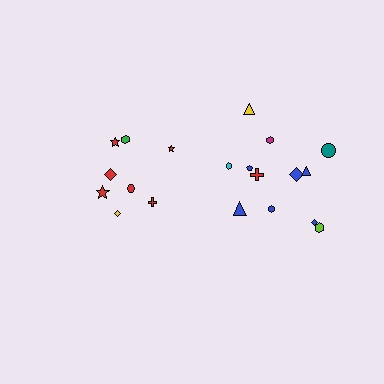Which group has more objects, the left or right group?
The right group.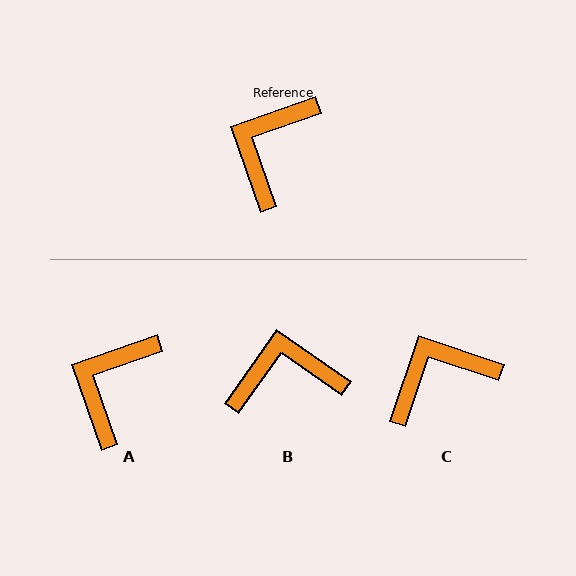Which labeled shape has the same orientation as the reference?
A.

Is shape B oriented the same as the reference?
No, it is off by about 54 degrees.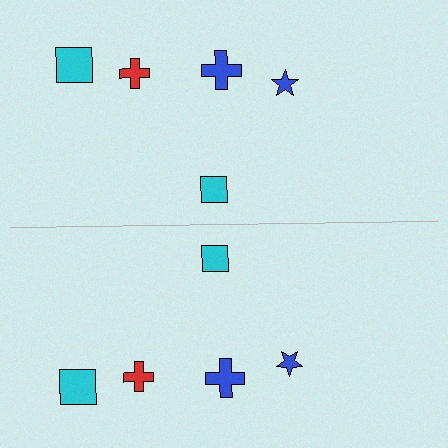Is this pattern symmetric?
Yes, this pattern has bilateral (reflection) symmetry.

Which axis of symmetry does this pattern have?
The pattern has a horizontal axis of symmetry running through the center of the image.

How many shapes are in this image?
There are 10 shapes in this image.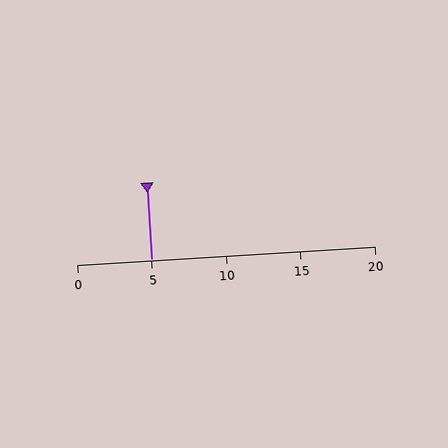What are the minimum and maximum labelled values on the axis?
The axis runs from 0 to 20.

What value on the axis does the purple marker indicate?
The marker indicates approximately 5.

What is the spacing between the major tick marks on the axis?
The major ticks are spaced 5 apart.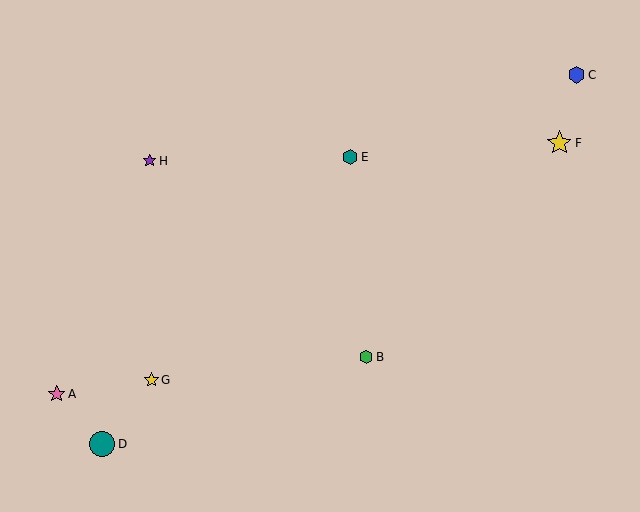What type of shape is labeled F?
Shape F is a yellow star.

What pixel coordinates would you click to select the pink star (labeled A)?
Click at (57, 394) to select the pink star A.